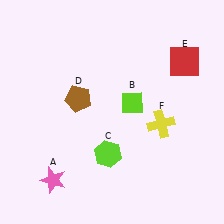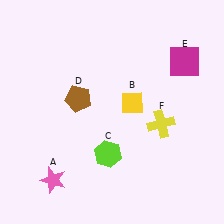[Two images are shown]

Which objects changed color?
B changed from lime to yellow. E changed from red to magenta.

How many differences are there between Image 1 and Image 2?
There are 2 differences between the two images.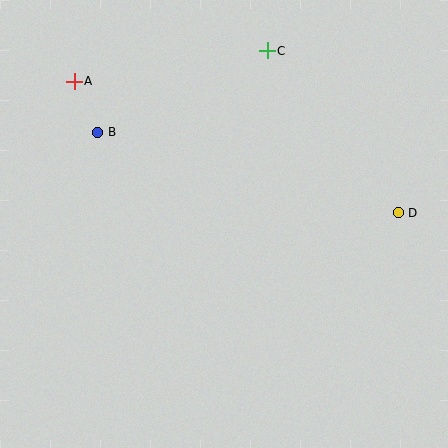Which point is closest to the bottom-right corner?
Point D is closest to the bottom-right corner.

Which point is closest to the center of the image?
Point B at (98, 133) is closest to the center.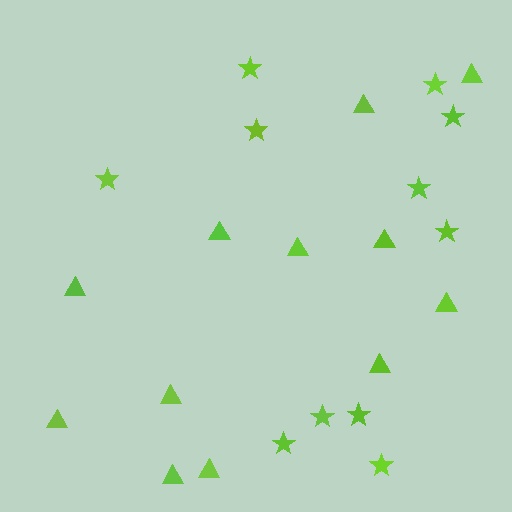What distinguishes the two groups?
There are 2 groups: one group of triangles (12) and one group of stars (11).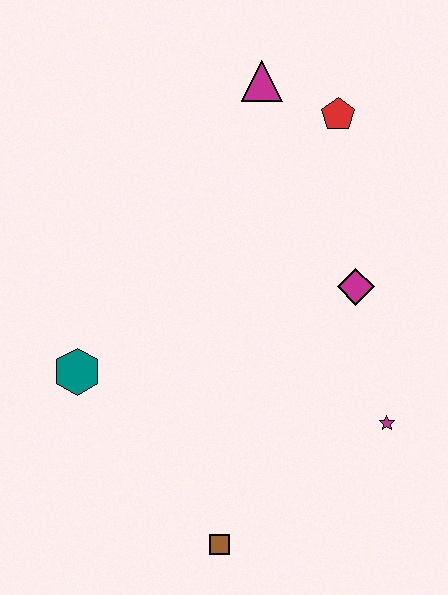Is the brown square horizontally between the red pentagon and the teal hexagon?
Yes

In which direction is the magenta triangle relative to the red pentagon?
The magenta triangle is to the left of the red pentagon.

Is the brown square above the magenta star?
No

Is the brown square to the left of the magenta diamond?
Yes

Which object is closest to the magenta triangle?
The red pentagon is closest to the magenta triangle.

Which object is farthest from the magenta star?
The magenta triangle is farthest from the magenta star.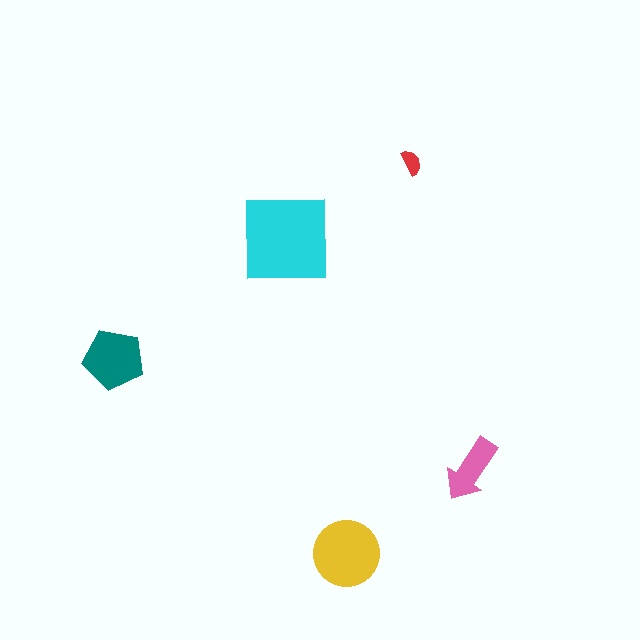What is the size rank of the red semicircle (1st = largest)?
5th.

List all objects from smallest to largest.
The red semicircle, the pink arrow, the teal pentagon, the yellow circle, the cyan square.